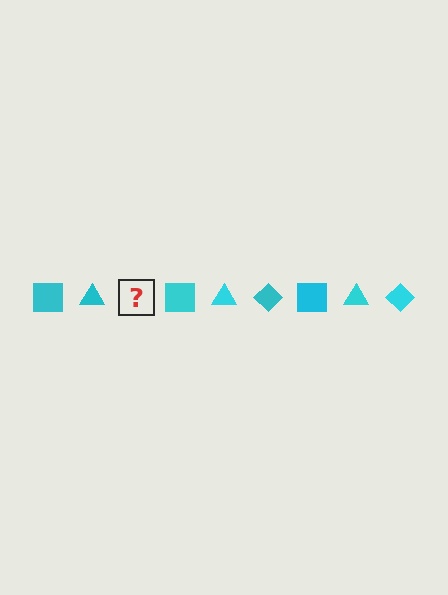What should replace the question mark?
The question mark should be replaced with a cyan diamond.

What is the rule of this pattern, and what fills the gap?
The rule is that the pattern cycles through square, triangle, diamond shapes in cyan. The gap should be filled with a cyan diamond.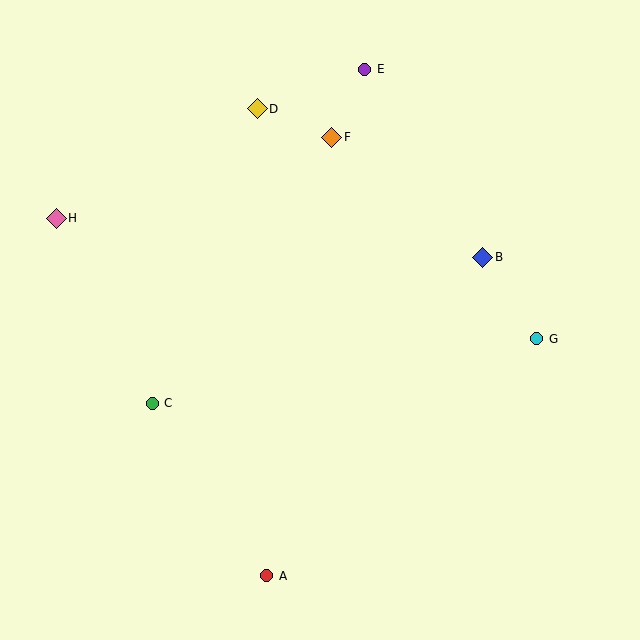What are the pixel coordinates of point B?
Point B is at (483, 257).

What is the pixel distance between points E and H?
The distance between E and H is 343 pixels.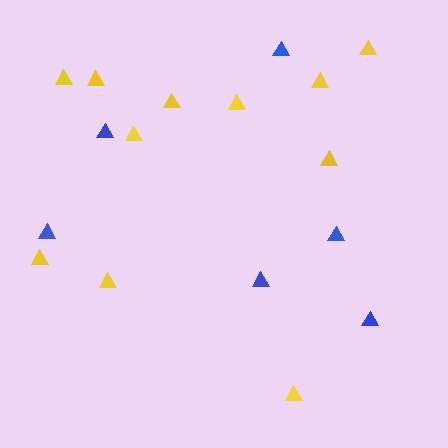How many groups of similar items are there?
There are 2 groups: one group of yellow triangles (11) and one group of blue triangles (6).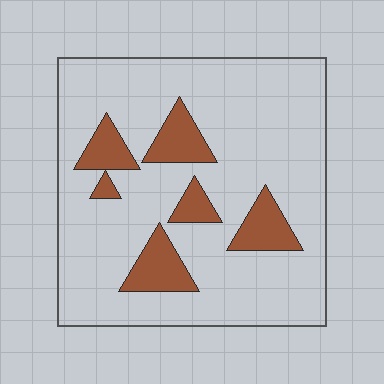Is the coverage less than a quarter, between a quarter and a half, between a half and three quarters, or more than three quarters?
Less than a quarter.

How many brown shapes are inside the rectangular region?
6.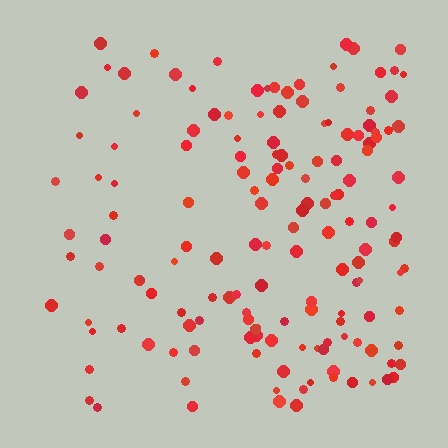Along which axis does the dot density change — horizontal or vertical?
Horizontal.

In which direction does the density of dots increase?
From left to right, with the right side densest.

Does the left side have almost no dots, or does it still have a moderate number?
Still a moderate number, just noticeably fewer than the right.